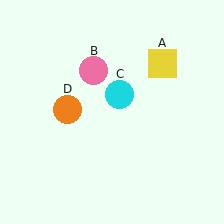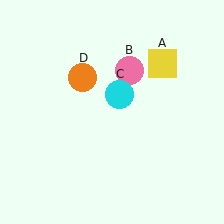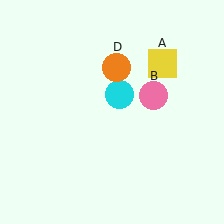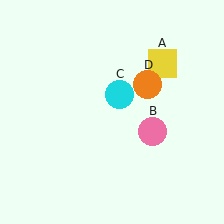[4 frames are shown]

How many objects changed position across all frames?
2 objects changed position: pink circle (object B), orange circle (object D).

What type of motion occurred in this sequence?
The pink circle (object B), orange circle (object D) rotated clockwise around the center of the scene.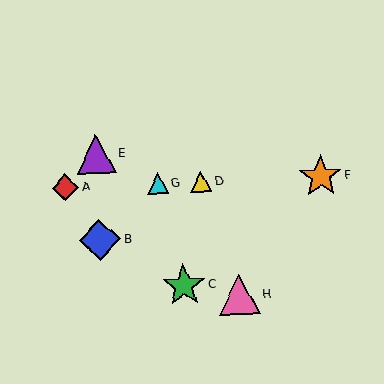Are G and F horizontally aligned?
Yes, both are at y≈183.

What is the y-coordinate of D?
Object D is at y≈182.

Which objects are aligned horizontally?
Objects A, D, F, G are aligned horizontally.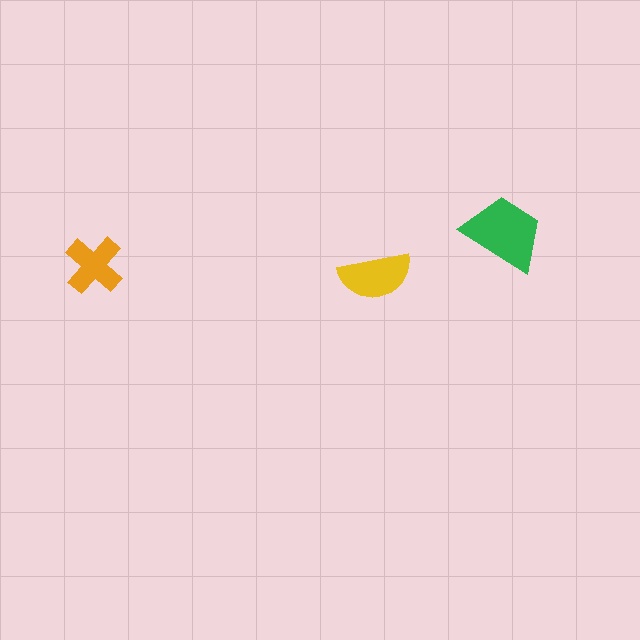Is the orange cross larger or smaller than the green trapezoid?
Smaller.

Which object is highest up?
The green trapezoid is topmost.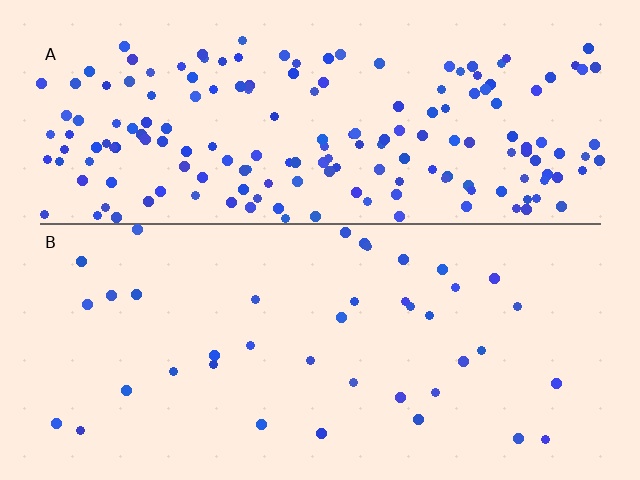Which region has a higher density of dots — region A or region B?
A (the top).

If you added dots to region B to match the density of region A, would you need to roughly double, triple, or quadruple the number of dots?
Approximately quadruple.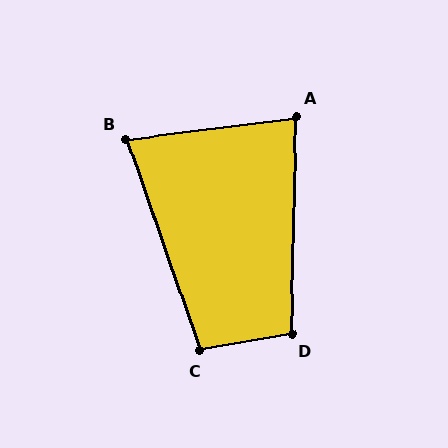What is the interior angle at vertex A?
Approximately 81 degrees (acute).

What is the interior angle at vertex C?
Approximately 99 degrees (obtuse).